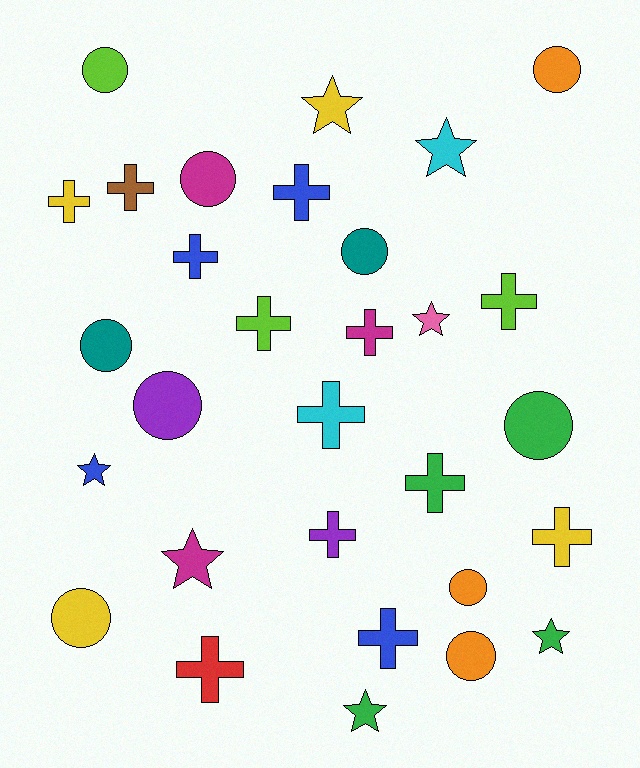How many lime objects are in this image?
There are 3 lime objects.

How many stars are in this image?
There are 7 stars.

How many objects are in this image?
There are 30 objects.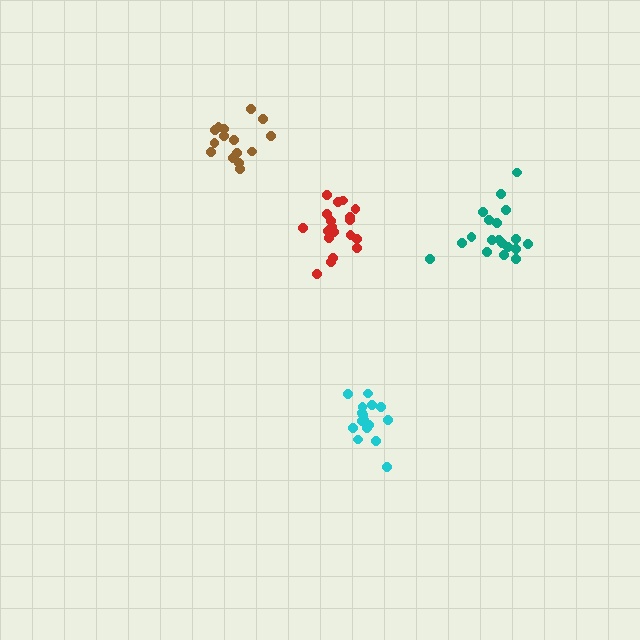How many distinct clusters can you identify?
There are 4 distinct clusters.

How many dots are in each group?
Group 1: 16 dots, Group 2: 19 dots, Group 3: 19 dots, Group 4: 15 dots (69 total).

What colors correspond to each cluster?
The clusters are colored: cyan, red, teal, brown.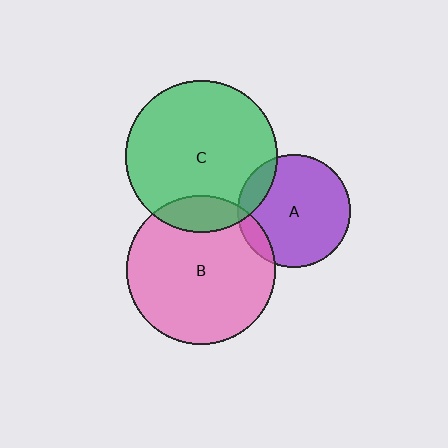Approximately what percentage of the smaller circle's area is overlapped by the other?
Approximately 15%.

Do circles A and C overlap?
Yes.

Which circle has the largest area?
Circle C (green).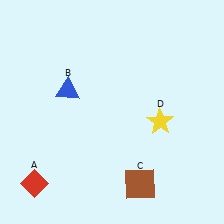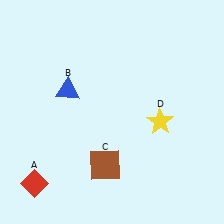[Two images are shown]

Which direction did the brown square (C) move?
The brown square (C) moved left.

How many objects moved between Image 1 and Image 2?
1 object moved between the two images.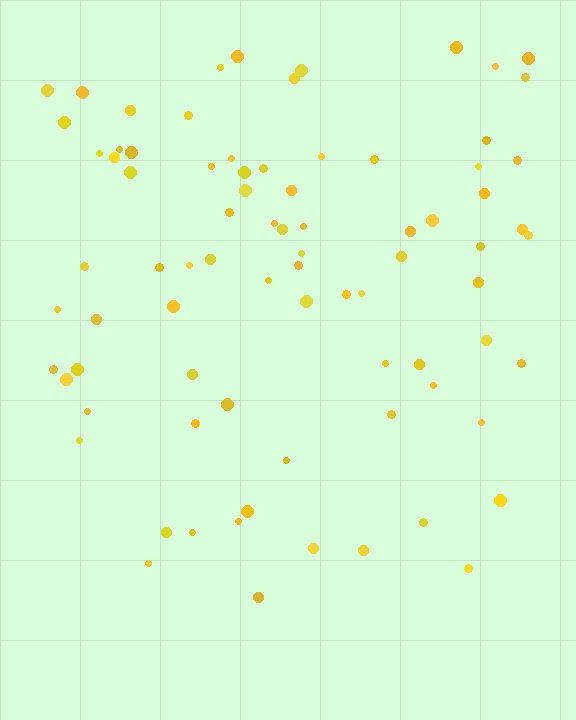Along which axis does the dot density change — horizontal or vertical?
Vertical.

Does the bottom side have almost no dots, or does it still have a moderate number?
Still a moderate number, just noticeably fewer than the top.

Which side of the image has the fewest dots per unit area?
The bottom.